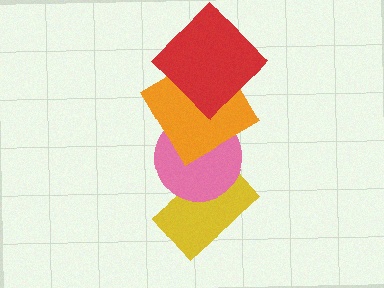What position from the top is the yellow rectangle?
The yellow rectangle is 4th from the top.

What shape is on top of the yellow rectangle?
The pink circle is on top of the yellow rectangle.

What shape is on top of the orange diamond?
The red diamond is on top of the orange diamond.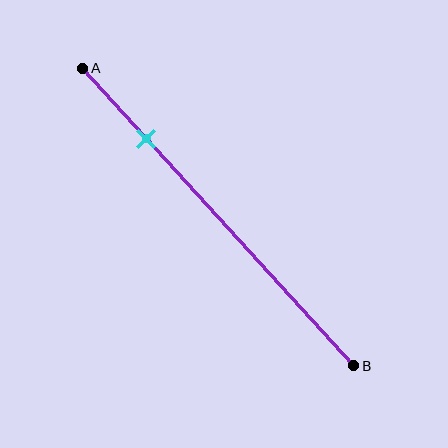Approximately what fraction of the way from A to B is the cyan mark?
The cyan mark is approximately 25% of the way from A to B.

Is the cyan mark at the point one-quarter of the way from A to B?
Yes, the mark is approximately at the one-quarter point.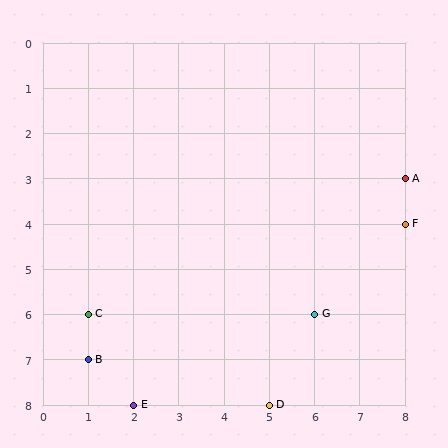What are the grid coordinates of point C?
Point C is at grid coordinates (1, 6).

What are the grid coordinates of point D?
Point D is at grid coordinates (5, 8).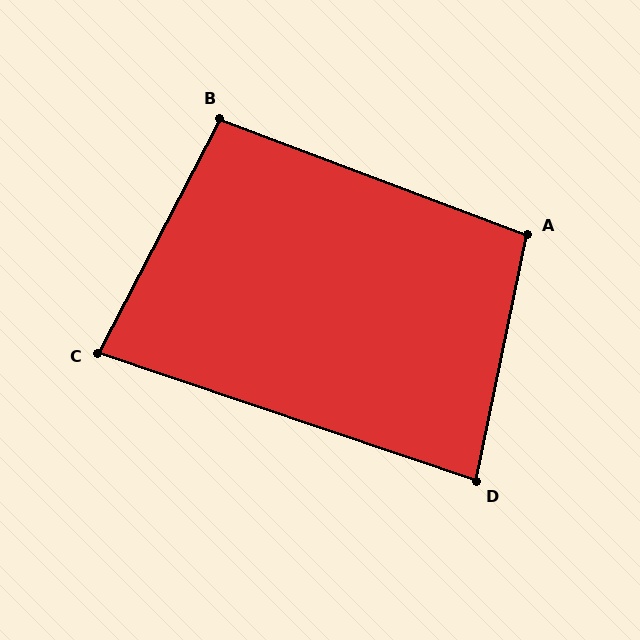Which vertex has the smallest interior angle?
C, at approximately 81 degrees.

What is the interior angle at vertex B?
Approximately 97 degrees (obtuse).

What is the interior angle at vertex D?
Approximately 83 degrees (acute).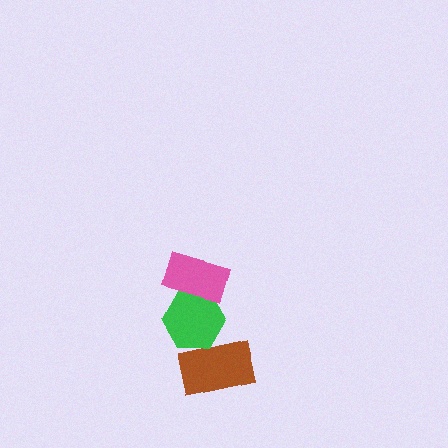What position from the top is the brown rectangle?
The brown rectangle is 3rd from the top.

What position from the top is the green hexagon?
The green hexagon is 2nd from the top.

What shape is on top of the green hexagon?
The pink rectangle is on top of the green hexagon.